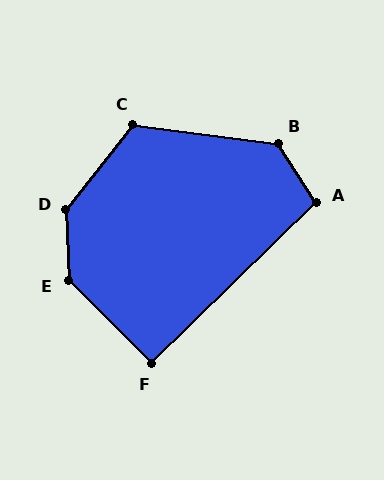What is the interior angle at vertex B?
Approximately 130 degrees (obtuse).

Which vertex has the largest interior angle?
D, at approximately 140 degrees.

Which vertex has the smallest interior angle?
F, at approximately 91 degrees.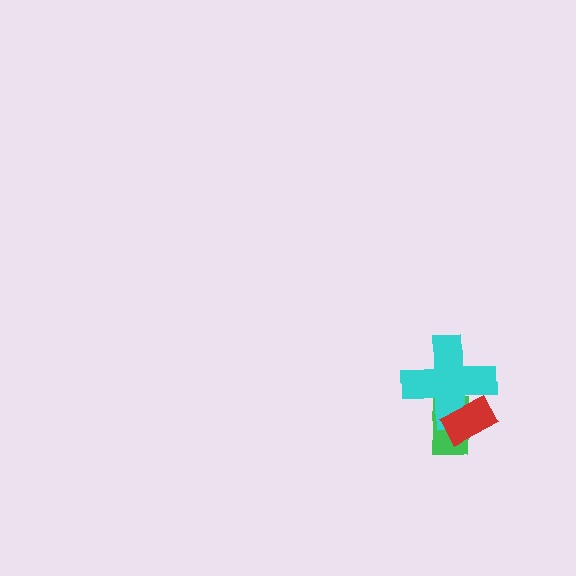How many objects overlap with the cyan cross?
2 objects overlap with the cyan cross.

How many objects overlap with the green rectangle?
2 objects overlap with the green rectangle.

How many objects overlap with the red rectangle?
2 objects overlap with the red rectangle.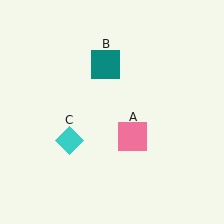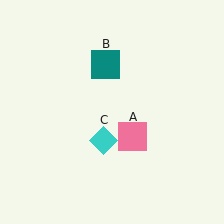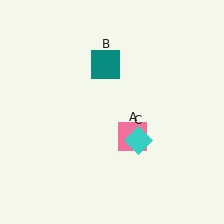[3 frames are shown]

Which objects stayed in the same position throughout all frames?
Pink square (object A) and teal square (object B) remained stationary.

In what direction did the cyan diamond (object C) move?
The cyan diamond (object C) moved right.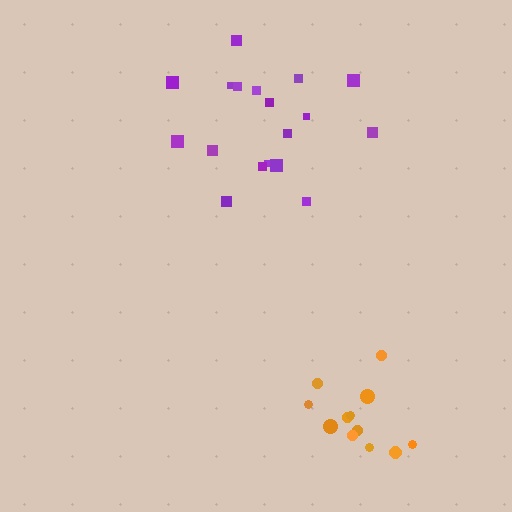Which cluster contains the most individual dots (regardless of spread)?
Purple (18).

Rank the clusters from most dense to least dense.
orange, purple.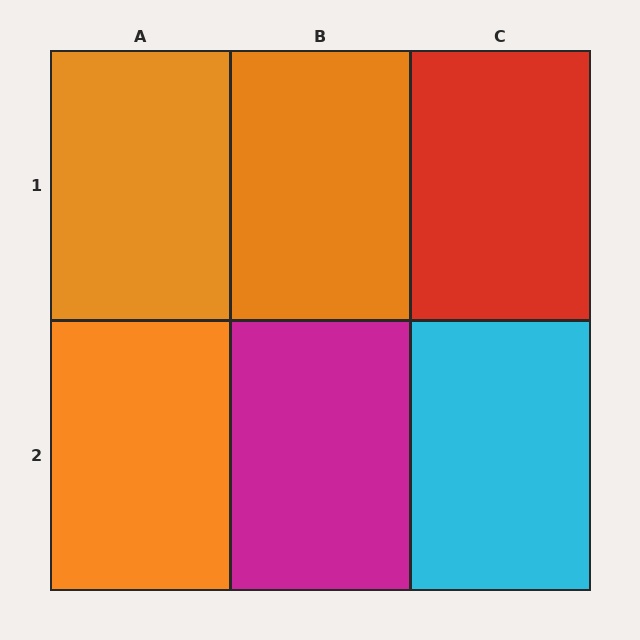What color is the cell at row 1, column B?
Orange.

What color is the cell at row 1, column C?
Red.